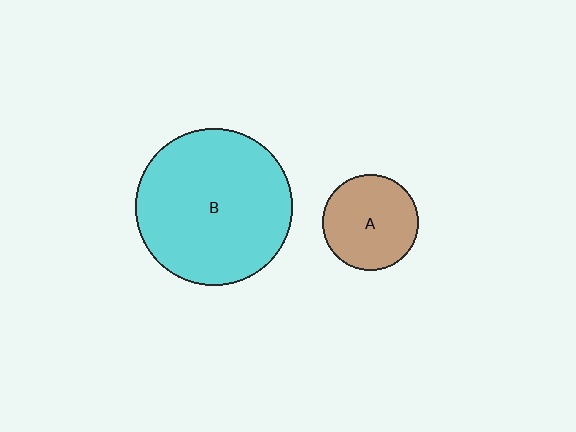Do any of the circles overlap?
No, none of the circles overlap.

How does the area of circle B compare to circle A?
Approximately 2.7 times.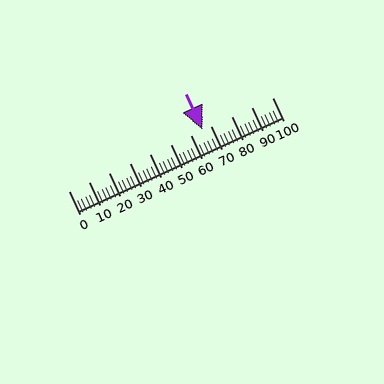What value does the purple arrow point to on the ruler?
The purple arrow points to approximately 66.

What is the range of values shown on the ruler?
The ruler shows values from 0 to 100.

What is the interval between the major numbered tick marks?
The major tick marks are spaced 10 units apart.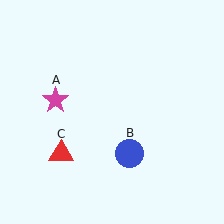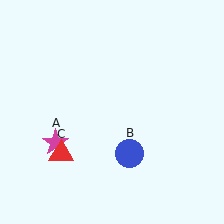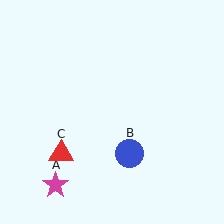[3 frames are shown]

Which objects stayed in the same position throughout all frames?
Blue circle (object B) and red triangle (object C) remained stationary.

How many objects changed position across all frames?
1 object changed position: magenta star (object A).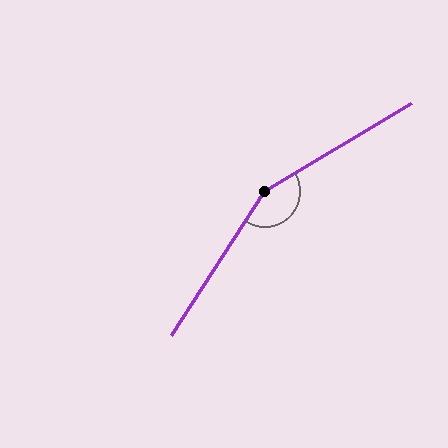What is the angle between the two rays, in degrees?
Approximately 154 degrees.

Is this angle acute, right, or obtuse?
It is obtuse.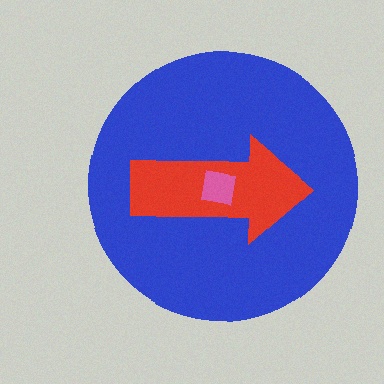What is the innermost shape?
The pink square.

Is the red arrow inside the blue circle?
Yes.